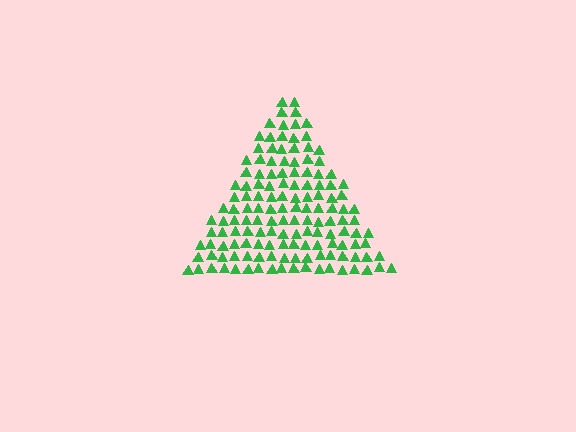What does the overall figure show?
The overall figure shows a triangle.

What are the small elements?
The small elements are triangles.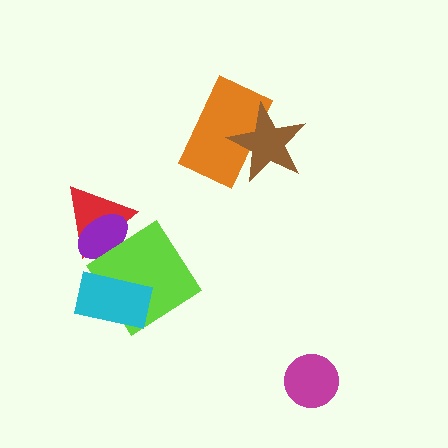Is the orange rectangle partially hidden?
Yes, it is partially covered by another shape.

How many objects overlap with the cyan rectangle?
1 object overlaps with the cyan rectangle.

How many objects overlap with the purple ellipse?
2 objects overlap with the purple ellipse.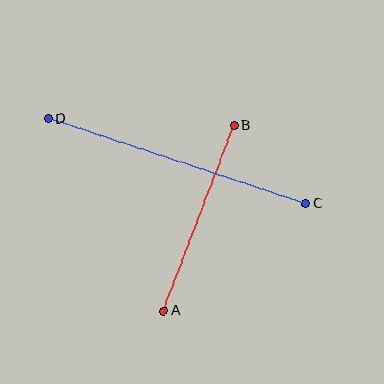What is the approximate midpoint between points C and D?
The midpoint is at approximately (177, 161) pixels.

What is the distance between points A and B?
The distance is approximately 198 pixels.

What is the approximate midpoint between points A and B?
The midpoint is at approximately (199, 218) pixels.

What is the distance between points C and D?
The distance is approximately 271 pixels.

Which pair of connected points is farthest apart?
Points C and D are farthest apart.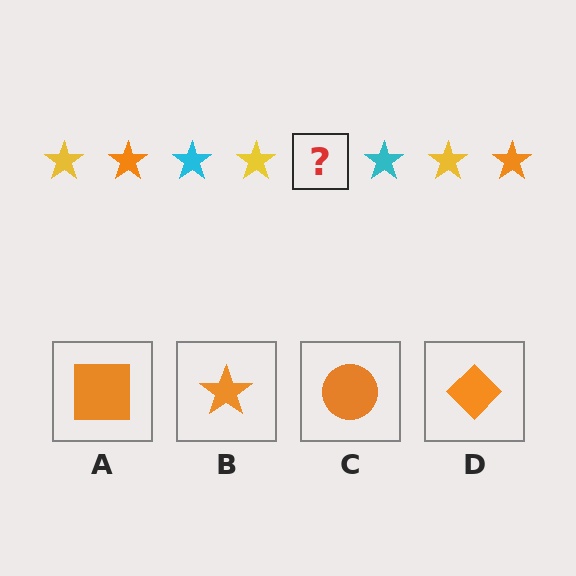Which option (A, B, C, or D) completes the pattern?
B.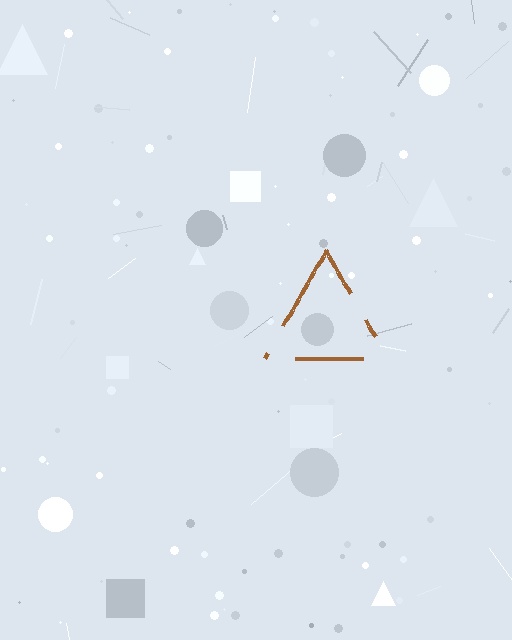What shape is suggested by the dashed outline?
The dashed outline suggests a triangle.